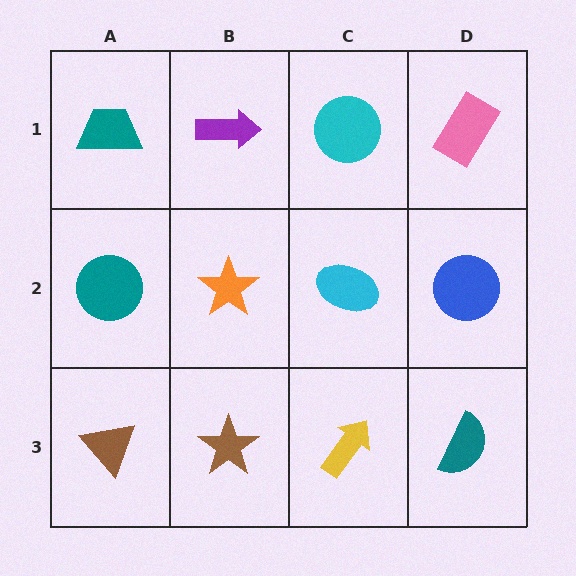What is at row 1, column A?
A teal trapezoid.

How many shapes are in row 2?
4 shapes.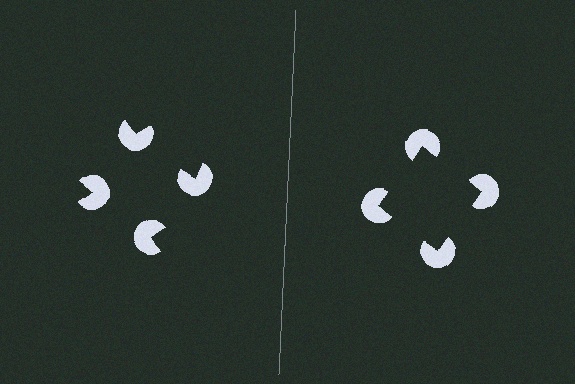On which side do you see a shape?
An illusory square appears on the right side. On the left side the wedge cuts are rotated, so no coherent shape forms.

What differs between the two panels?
The pac-man discs are positioned identically on both sides; only the wedge orientations differ. On the right they align to a square; on the left they are misaligned.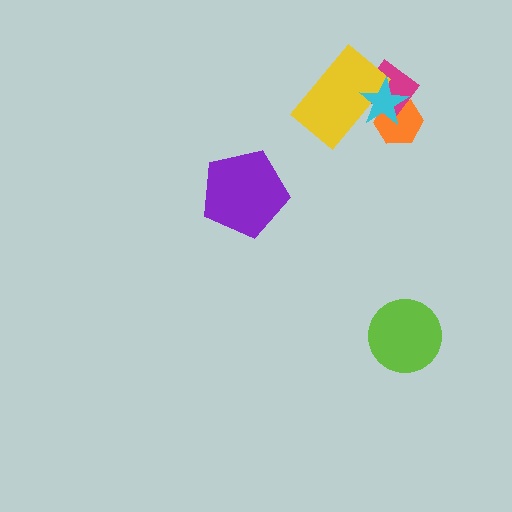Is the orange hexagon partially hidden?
Yes, it is partially covered by another shape.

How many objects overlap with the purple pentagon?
0 objects overlap with the purple pentagon.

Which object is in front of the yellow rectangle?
The cyan star is in front of the yellow rectangle.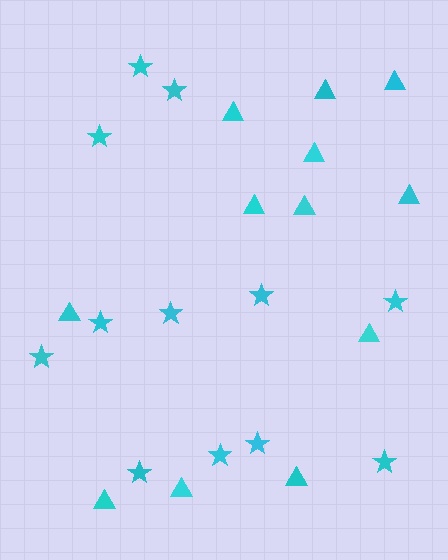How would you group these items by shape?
There are 2 groups: one group of stars (12) and one group of triangles (12).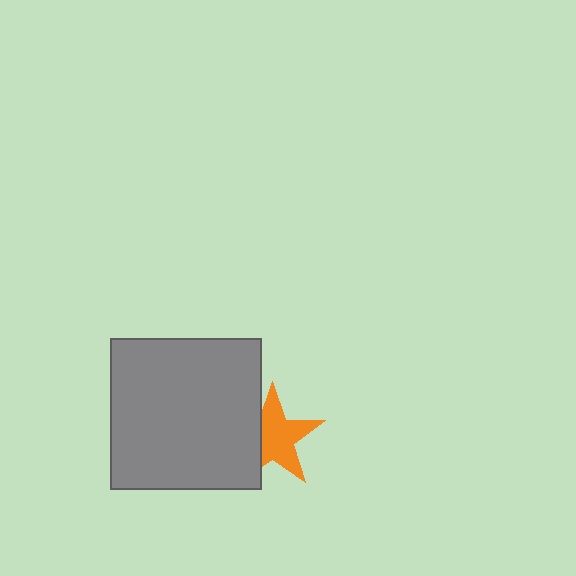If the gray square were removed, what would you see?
You would see the complete orange star.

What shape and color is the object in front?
The object in front is a gray square.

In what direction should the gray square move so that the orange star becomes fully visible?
The gray square should move left. That is the shortest direction to clear the overlap and leave the orange star fully visible.